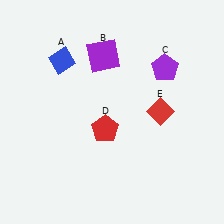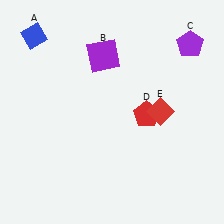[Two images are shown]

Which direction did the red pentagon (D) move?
The red pentagon (D) moved right.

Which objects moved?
The objects that moved are: the blue diamond (A), the purple pentagon (C), the red pentagon (D).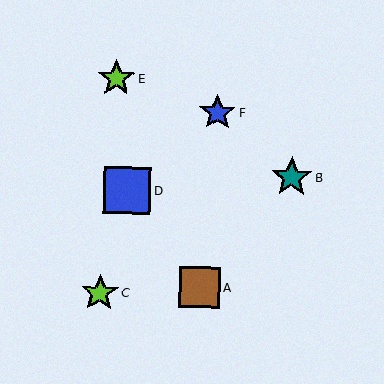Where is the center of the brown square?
The center of the brown square is at (200, 287).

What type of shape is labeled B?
Shape B is a teal star.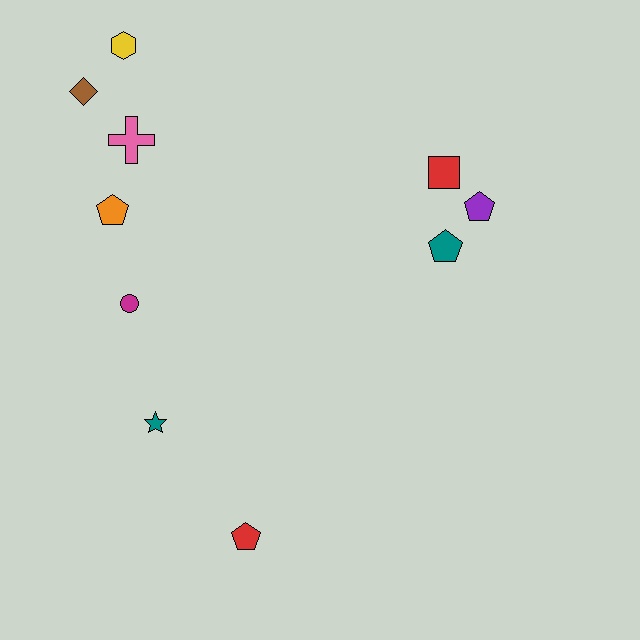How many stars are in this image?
There is 1 star.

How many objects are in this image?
There are 10 objects.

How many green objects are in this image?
There are no green objects.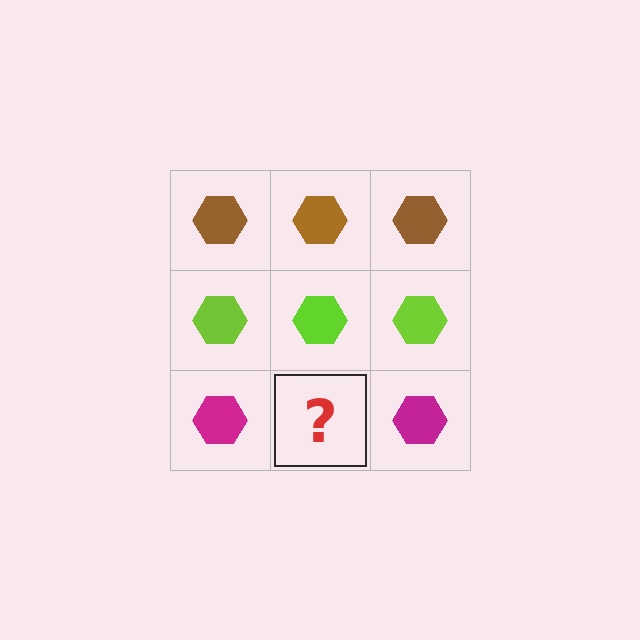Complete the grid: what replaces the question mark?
The question mark should be replaced with a magenta hexagon.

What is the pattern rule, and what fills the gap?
The rule is that each row has a consistent color. The gap should be filled with a magenta hexagon.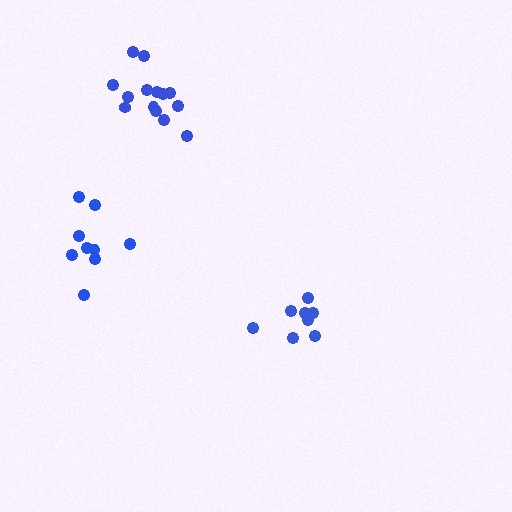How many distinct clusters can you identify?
There are 3 distinct clusters.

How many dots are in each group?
Group 1: 14 dots, Group 2: 8 dots, Group 3: 9 dots (31 total).